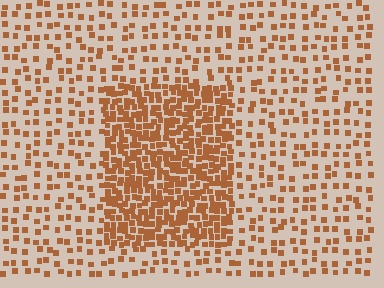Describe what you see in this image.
The image contains small brown elements arranged at two different densities. A rectangle-shaped region is visible where the elements are more densely packed than the surrounding area.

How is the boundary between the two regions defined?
The boundary is defined by a change in element density (approximately 2.7x ratio). All elements are the same color, size, and shape.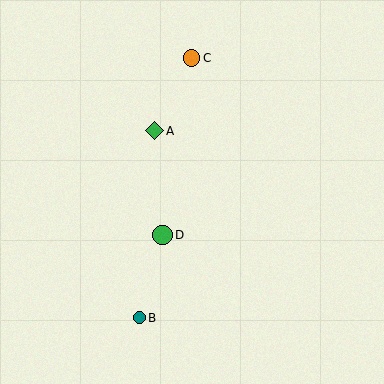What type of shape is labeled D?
Shape D is a green circle.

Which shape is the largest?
The green circle (labeled D) is the largest.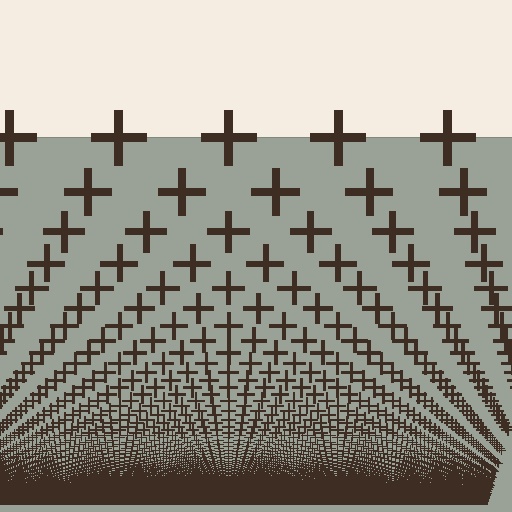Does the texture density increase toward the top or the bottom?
Density increases toward the bottom.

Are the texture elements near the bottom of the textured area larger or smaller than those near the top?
Smaller. The gradient is inverted — elements near the bottom are smaller and denser.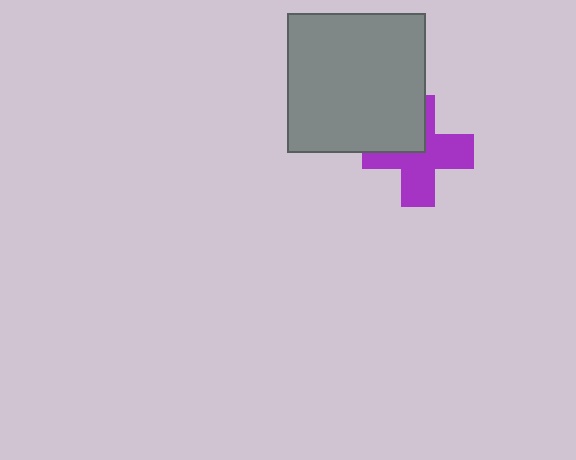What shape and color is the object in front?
The object in front is a gray square.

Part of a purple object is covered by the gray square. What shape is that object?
It is a cross.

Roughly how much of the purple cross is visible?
Most of it is visible (roughly 67%).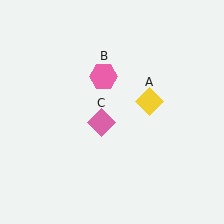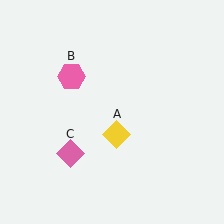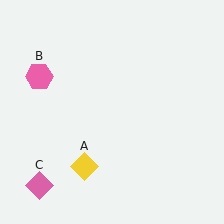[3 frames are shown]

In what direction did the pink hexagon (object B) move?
The pink hexagon (object B) moved left.